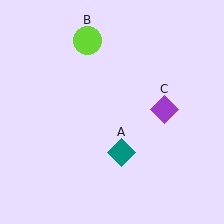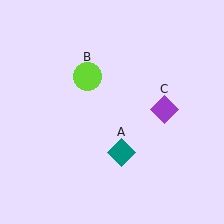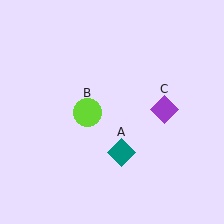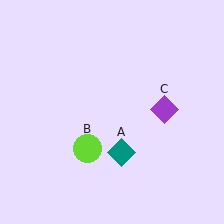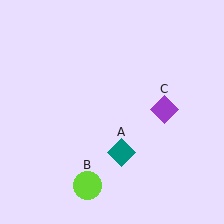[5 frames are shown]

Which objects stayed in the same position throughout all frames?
Teal diamond (object A) and purple diamond (object C) remained stationary.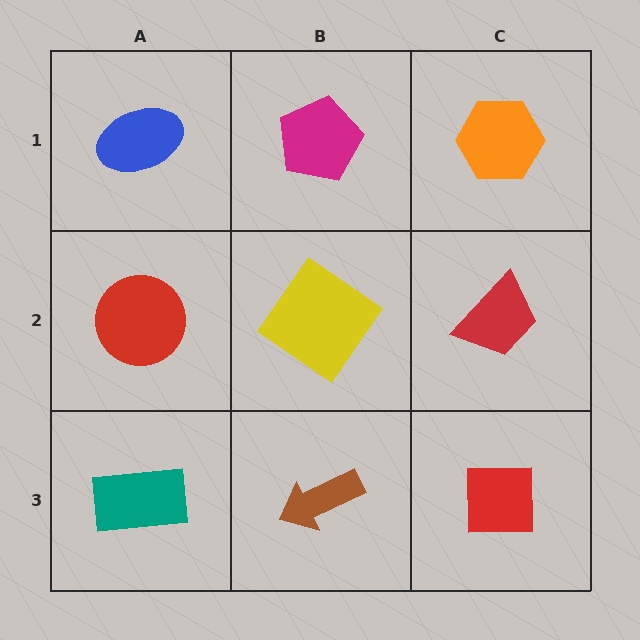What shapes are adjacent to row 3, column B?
A yellow diamond (row 2, column B), a teal rectangle (row 3, column A), a red square (row 3, column C).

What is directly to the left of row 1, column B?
A blue ellipse.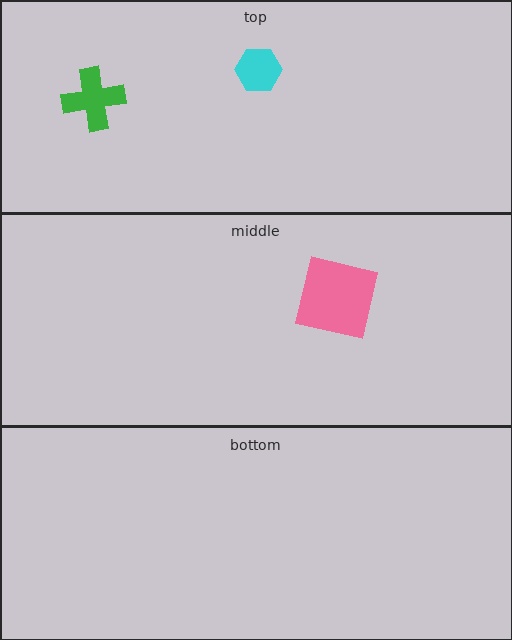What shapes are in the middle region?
The pink square.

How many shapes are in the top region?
2.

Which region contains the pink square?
The middle region.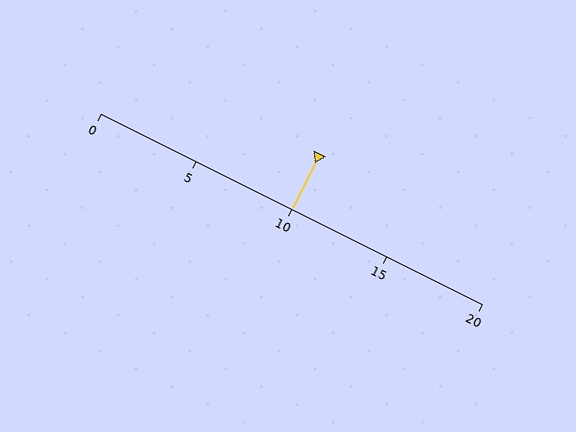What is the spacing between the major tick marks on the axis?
The major ticks are spaced 5 apart.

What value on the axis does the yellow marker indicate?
The marker indicates approximately 10.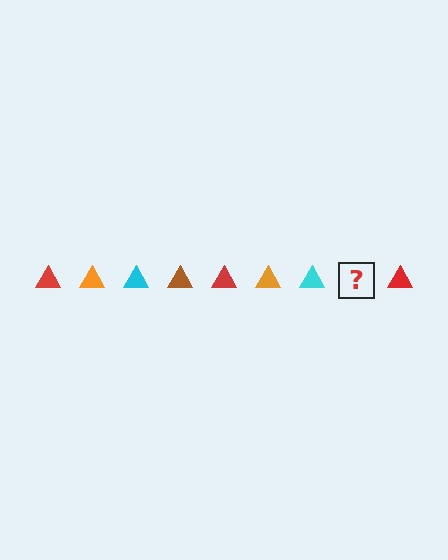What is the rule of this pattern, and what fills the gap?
The rule is that the pattern cycles through red, orange, cyan, brown triangles. The gap should be filled with a brown triangle.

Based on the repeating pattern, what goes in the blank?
The blank should be a brown triangle.